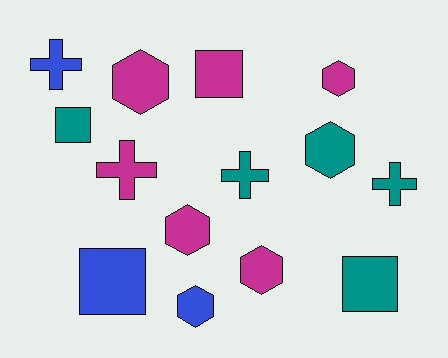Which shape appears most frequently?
Hexagon, with 6 objects.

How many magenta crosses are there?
There is 1 magenta cross.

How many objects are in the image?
There are 14 objects.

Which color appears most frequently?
Magenta, with 6 objects.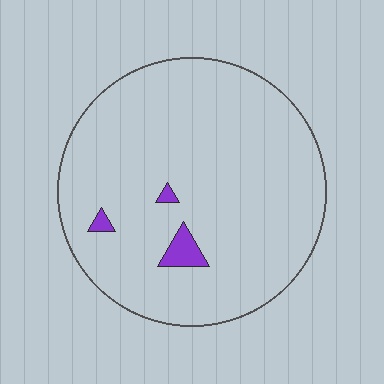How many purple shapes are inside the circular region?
3.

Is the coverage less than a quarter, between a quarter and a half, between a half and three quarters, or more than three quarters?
Less than a quarter.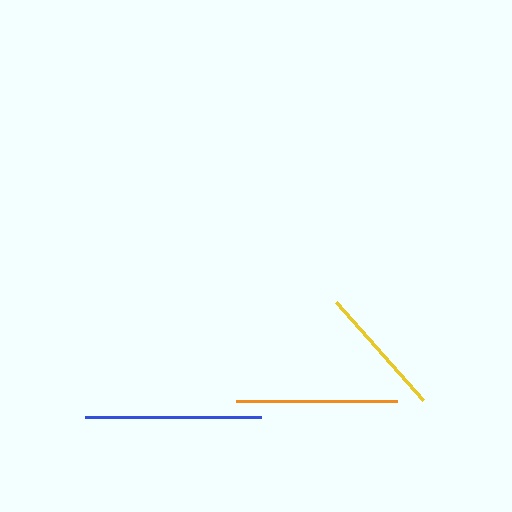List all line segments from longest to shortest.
From longest to shortest: blue, orange, yellow.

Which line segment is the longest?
The blue line is the longest at approximately 176 pixels.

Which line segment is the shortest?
The yellow line is the shortest at approximately 131 pixels.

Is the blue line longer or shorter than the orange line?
The blue line is longer than the orange line.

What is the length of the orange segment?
The orange segment is approximately 161 pixels long.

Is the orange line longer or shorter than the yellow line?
The orange line is longer than the yellow line.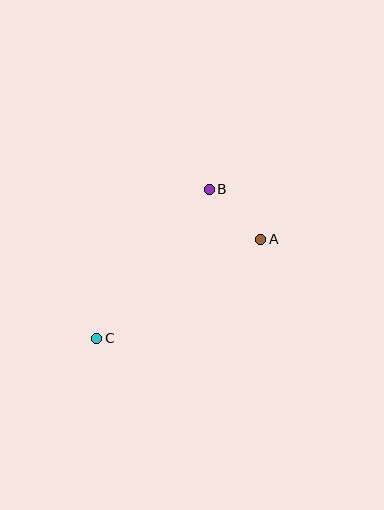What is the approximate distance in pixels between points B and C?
The distance between B and C is approximately 186 pixels.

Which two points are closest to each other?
Points A and B are closest to each other.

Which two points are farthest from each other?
Points A and C are farthest from each other.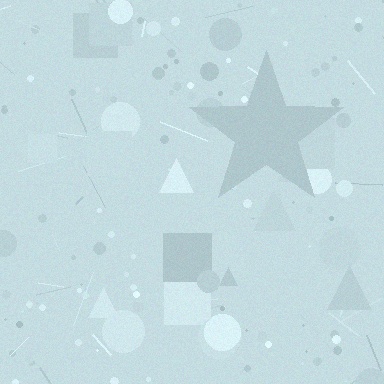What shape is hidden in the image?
A star is hidden in the image.